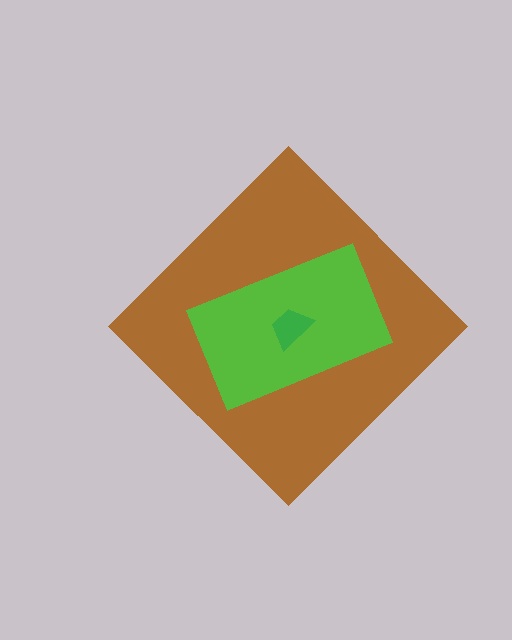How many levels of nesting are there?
3.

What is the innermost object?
The green trapezoid.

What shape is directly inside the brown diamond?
The lime rectangle.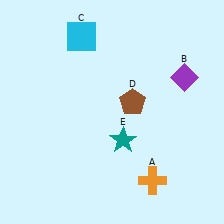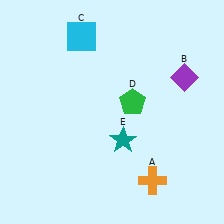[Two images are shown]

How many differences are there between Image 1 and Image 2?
There is 1 difference between the two images.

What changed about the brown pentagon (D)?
In Image 1, D is brown. In Image 2, it changed to green.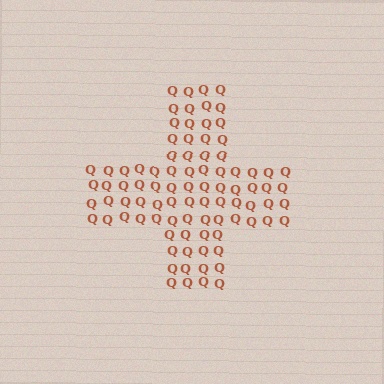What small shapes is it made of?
It is made of small letter Q's.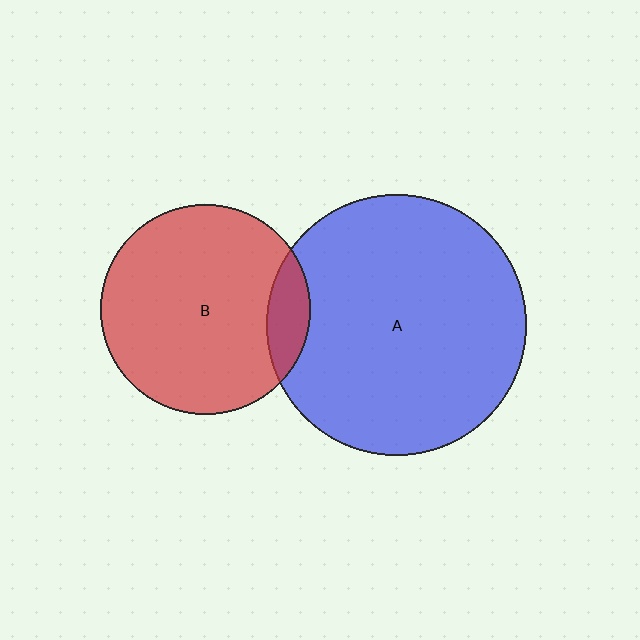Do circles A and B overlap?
Yes.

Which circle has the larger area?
Circle A (blue).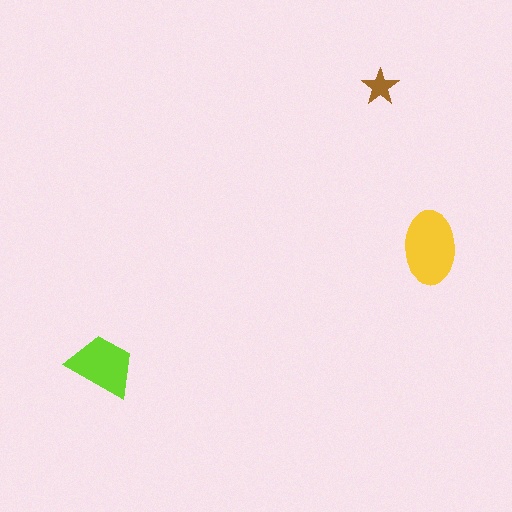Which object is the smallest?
The brown star.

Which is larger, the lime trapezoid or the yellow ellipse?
The yellow ellipse.